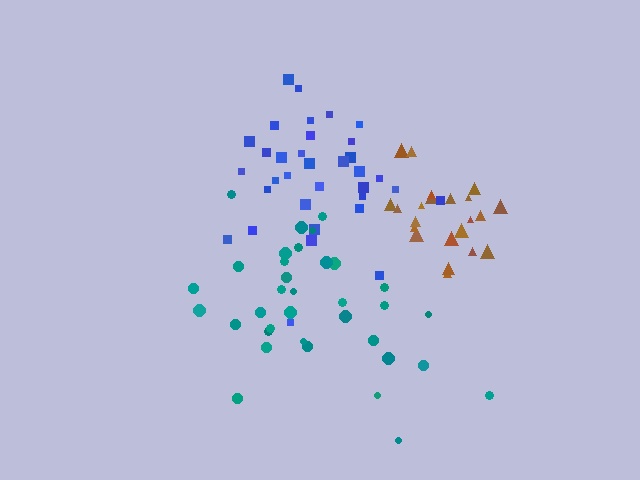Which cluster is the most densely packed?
Brown.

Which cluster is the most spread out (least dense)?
Teal.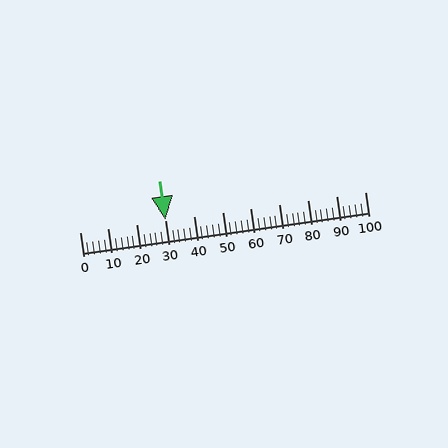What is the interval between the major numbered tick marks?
The major tick marks are spaced 10 units apart.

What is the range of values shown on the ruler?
The ruler shows values from 0 to 100.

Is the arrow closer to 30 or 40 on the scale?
The arrow is closer to 30.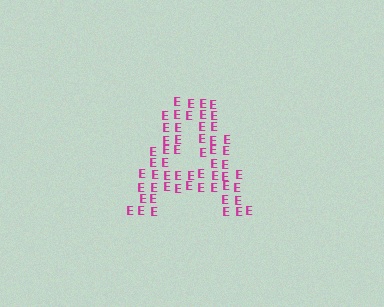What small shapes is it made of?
It is made of small letter E's.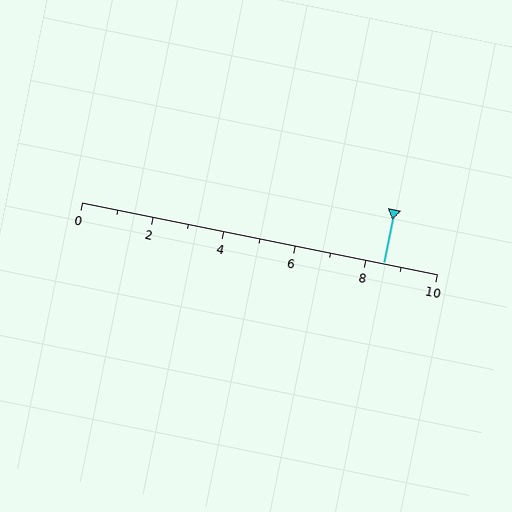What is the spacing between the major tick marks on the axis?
The major ticks are spaced 2 apart.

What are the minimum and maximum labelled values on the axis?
The axis runs from 0 to 10.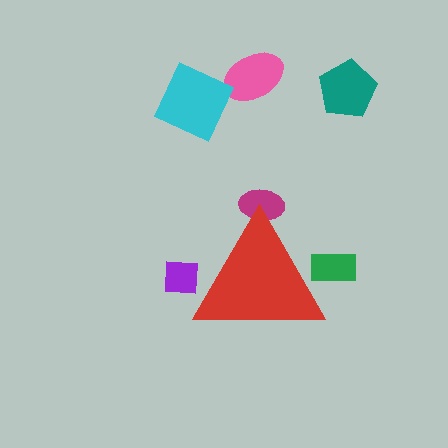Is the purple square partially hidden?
Yes, the purple square is partially hidden behind the red triangle.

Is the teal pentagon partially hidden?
No, the teal pentagon is fully visible.